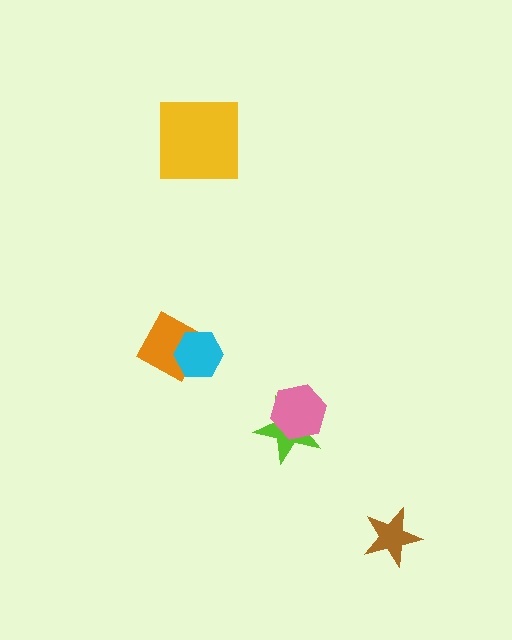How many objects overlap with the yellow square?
0 objects overlap with the yellow square.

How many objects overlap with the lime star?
1 object overlaps with the lime star.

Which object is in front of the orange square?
The cyan hexagon is in front of the orange square.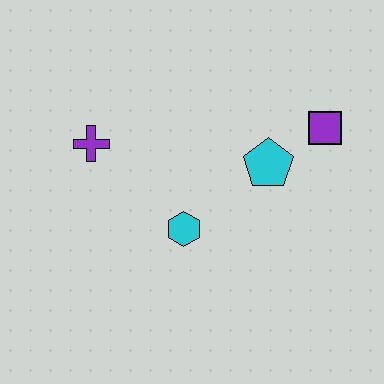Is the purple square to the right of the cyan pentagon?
Yes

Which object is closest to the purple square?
The cyan pentagon is closest to the purple square.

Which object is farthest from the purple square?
The purple cross is farthest from the purple square.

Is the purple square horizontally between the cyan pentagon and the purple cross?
No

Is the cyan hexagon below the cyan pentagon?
Yes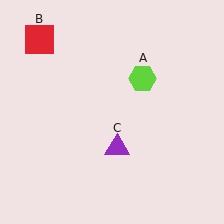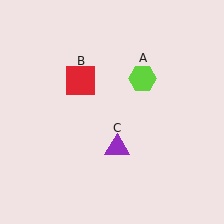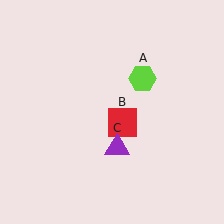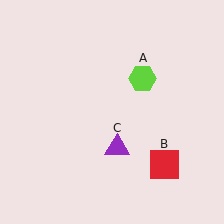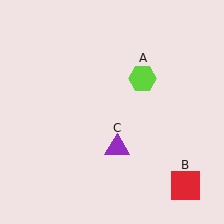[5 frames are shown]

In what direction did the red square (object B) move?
The red square (object B) moved down and to the right.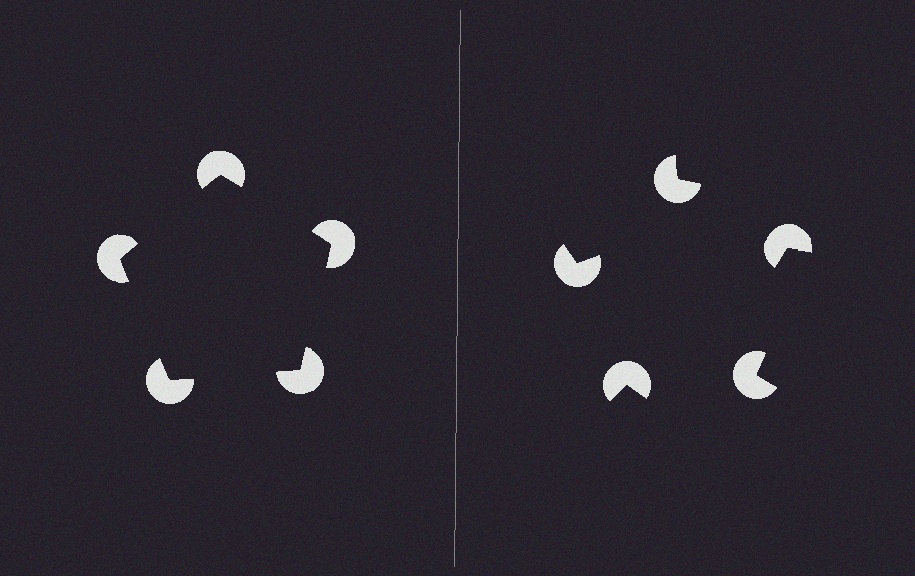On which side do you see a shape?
An illusory pentagon appears on the left side. On the right side the wedge cuts are rotated, so no coherent shape forms.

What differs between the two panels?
The pac-man discs are positioned identically on both sides; only the wedge orientations differ. On the left they align to a pentagon; on the right they are misaligned.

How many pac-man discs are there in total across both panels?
10 — 5 on each side.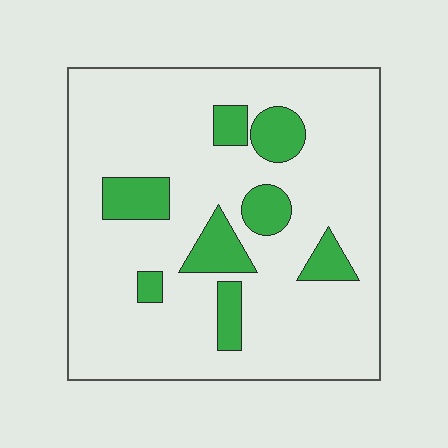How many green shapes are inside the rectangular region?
8.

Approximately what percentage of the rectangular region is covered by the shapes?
Approximately 15%.